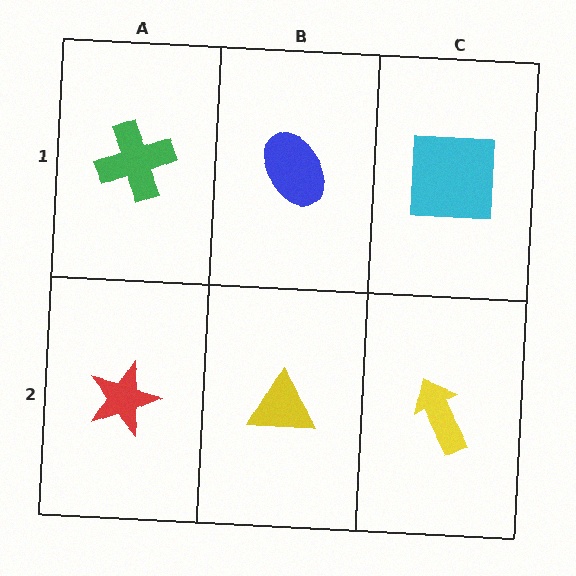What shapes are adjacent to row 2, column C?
A cyan square (row 1, column C), a yellow triangle (row 2, column B).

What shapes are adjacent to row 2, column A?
A green cross (row 1, column A), a yellow triangle (row 2, column B).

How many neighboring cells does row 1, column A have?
2.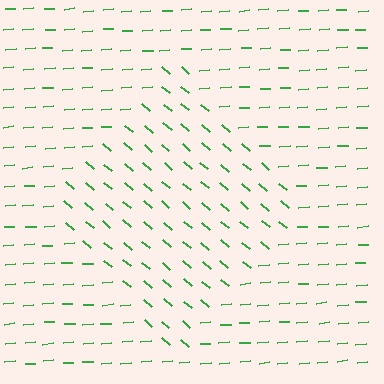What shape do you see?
I see a diamond.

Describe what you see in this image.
The image is filled with small green line segments. A diamond region in the image has lines oriented differently from the surrounding lines, creating a visible texture boundary.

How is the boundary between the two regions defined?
The boundary is defined purely by a change in line orientation (approximately 45 degrees difference). All lines are the same color and thickness.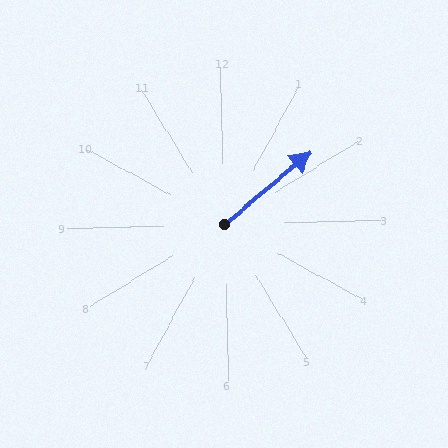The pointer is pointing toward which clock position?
Roughly 2 o'clock.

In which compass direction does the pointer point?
Northeast.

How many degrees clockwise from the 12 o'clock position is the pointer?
Approximately 52 degrees.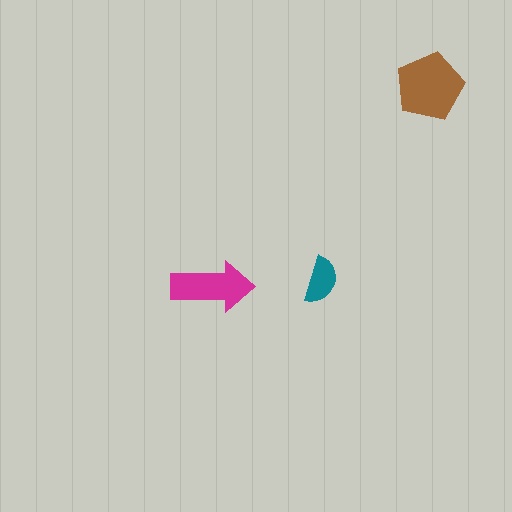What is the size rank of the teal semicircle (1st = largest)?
3rd.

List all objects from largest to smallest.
The brown pentagon, the magenta arrow, the teal semicircle.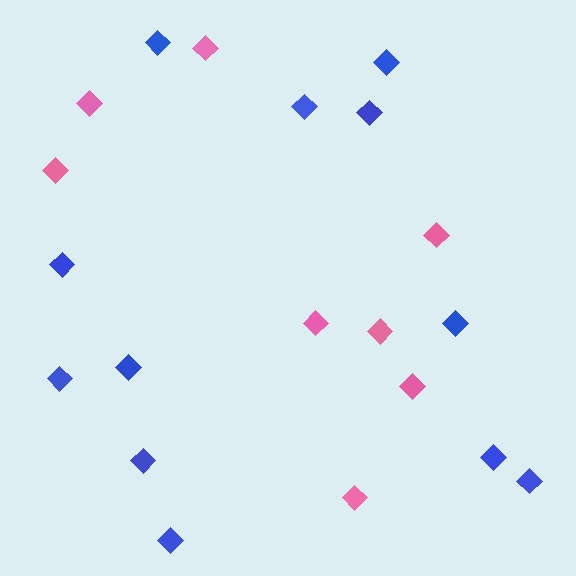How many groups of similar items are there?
There are 2 groups: one group of pink diamonds (8) and one group of blue diamonds (12).